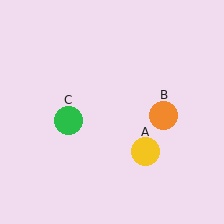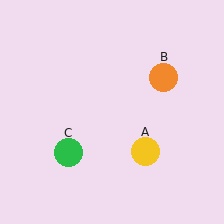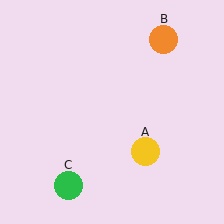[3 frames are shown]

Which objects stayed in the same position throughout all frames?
Yellow circle (object A) remained stationary.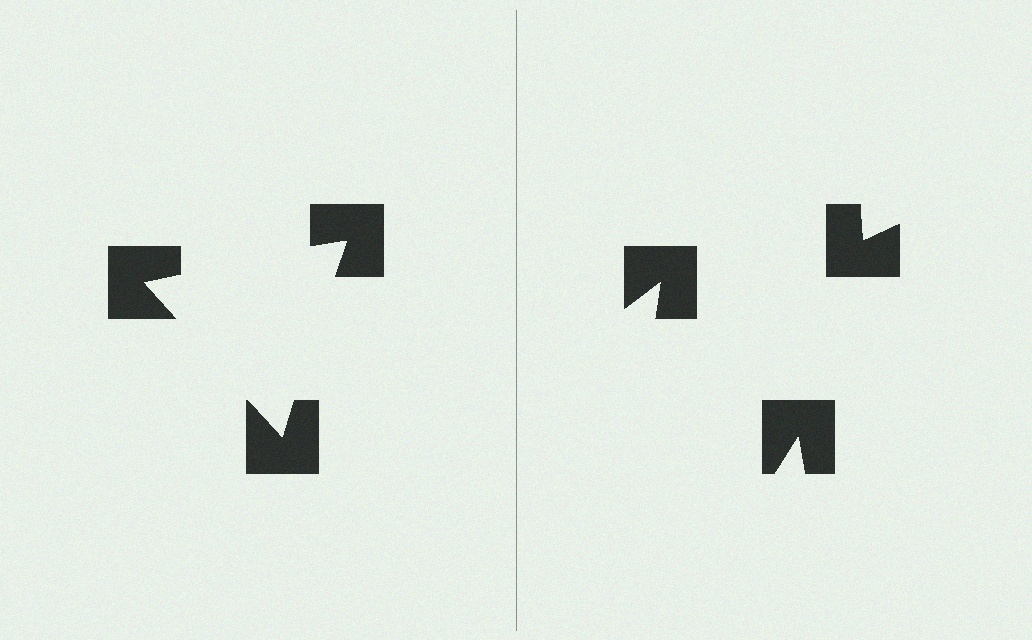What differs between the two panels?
The notched squares are positioned identically on both sides; only the wedge orientations differ. On the left they align to a triangle; on the right they are misaligned.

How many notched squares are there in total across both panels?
6 — 3 on each side.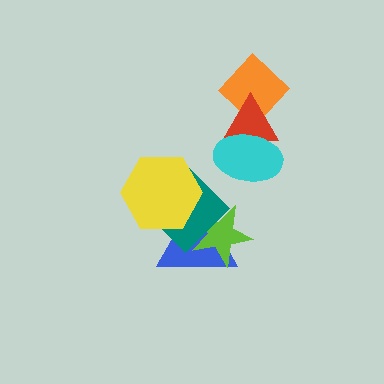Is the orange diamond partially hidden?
Yes, it is partially covered by another shape.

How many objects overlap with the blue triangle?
3 objects overlap with the blue triangle.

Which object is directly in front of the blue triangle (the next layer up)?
The lime star is directly in front of the blue triangle.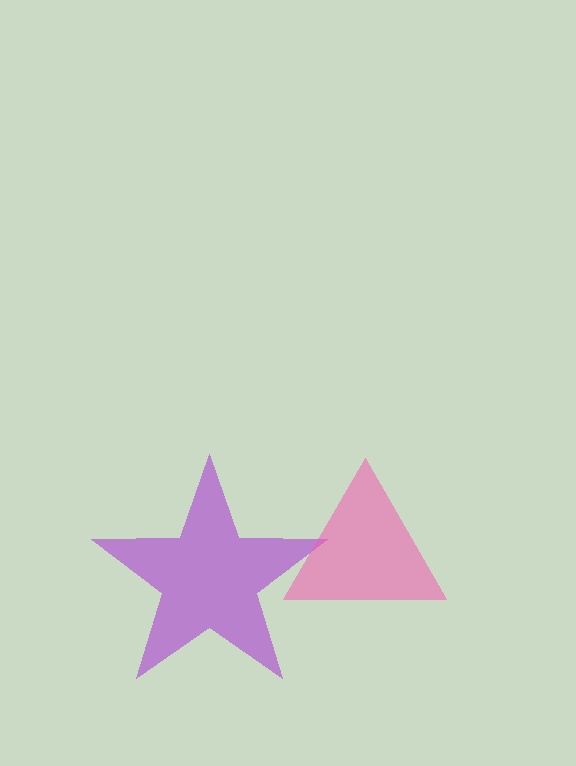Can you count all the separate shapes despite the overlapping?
Yes, there are 2 separate shapes.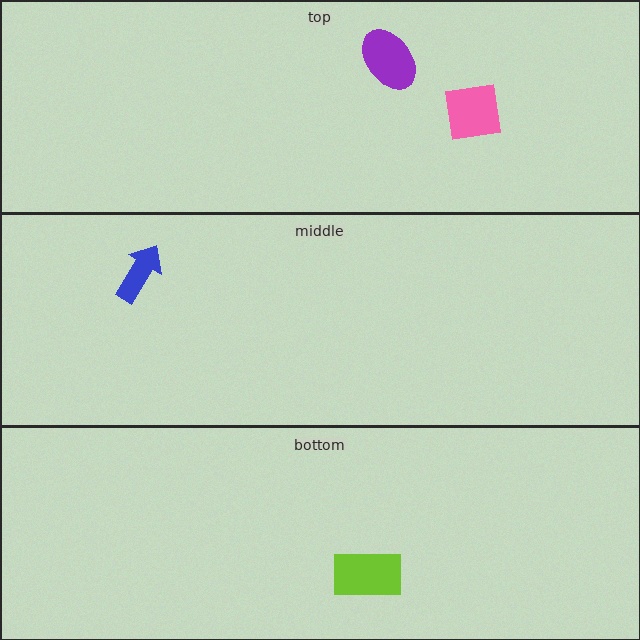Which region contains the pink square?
The top region.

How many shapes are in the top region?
2.